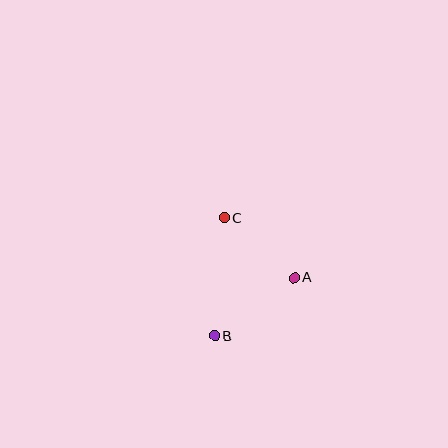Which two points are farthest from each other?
Points B and C are farthest from each other.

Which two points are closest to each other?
Points A and C are closest to each other.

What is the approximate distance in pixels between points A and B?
The distance between A and B is approximately 99 pixels.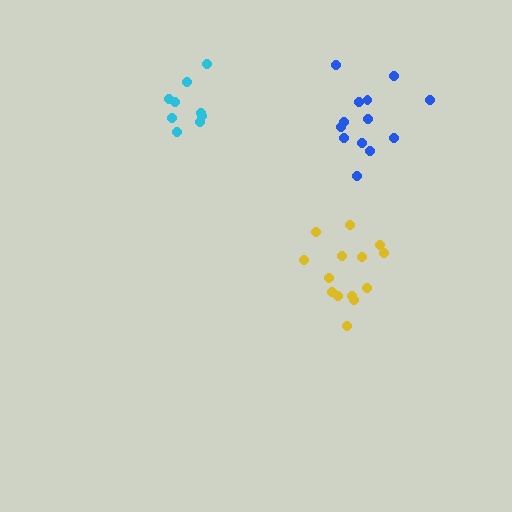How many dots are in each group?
Group 1: 9 dots, Group 2: 14 dots, Group 3: 13 dots (36 total).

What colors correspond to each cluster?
The clusters are colored: cyan, yellow, blue.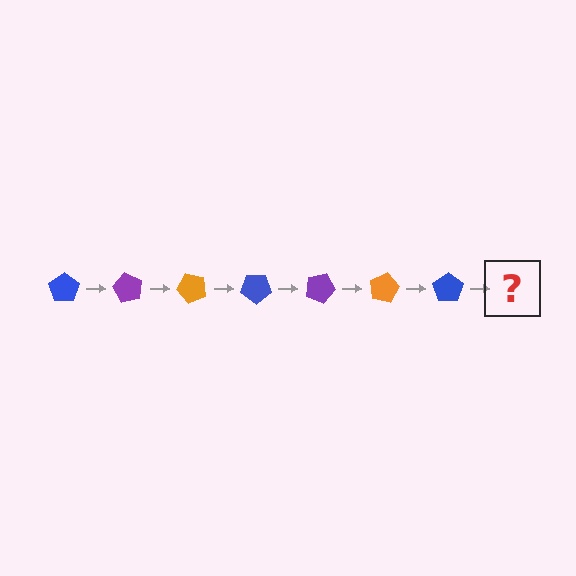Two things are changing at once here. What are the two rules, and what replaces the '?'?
The two rules are that it rotates 60 degrees each step and the color cycles through blue, purple, and orange. The '?' should be a purple pentagon, rotated 420 degrees from the start.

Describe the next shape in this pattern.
It should be a purple pentagon, rotated 420 degrees from the start.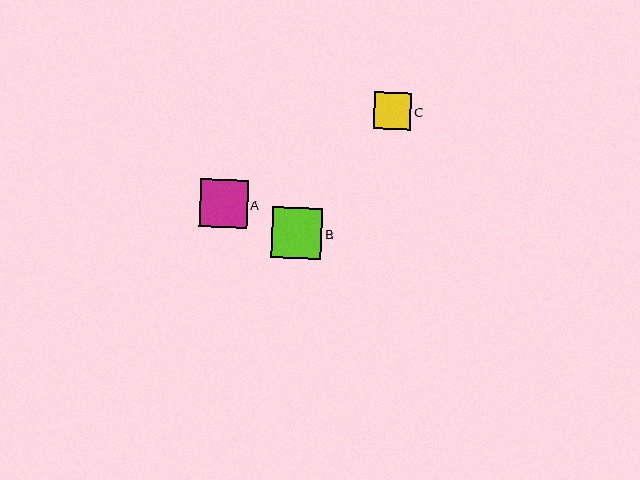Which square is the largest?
Square B is the largest with a size of approximately 50 pixels.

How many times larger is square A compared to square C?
Square A is approximately 1.3 times the size of square C.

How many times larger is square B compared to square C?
Square B is approximately 1.3 times the size of square C.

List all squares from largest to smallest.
From largest to smallest: B, A, C.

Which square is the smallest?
Square C is the smallest with a size of approximately 37 pixels.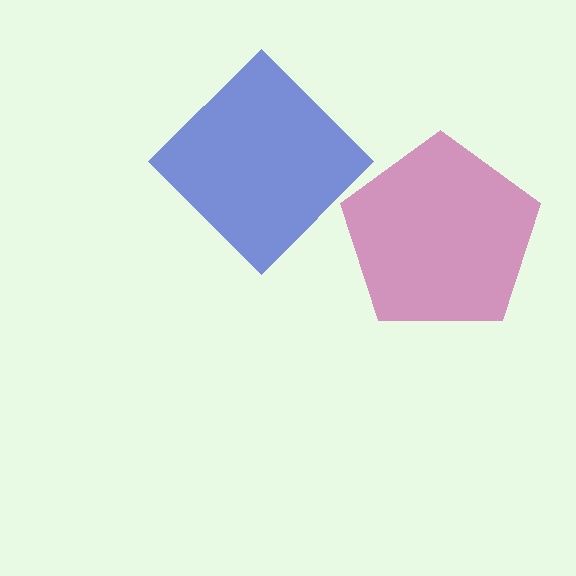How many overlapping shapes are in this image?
There are 2 overlapping shapes in the image.